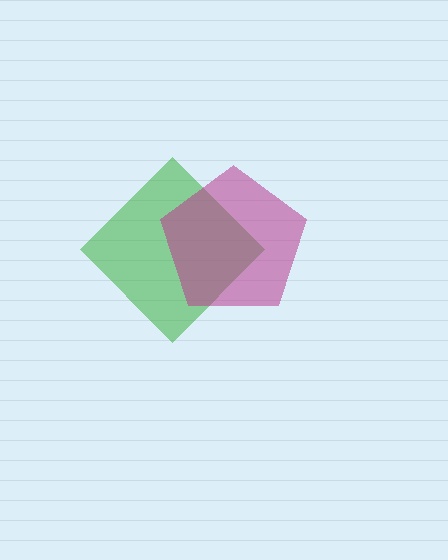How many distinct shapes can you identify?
There are 2 distinct shapes: a green diamond, a magenta pentagon.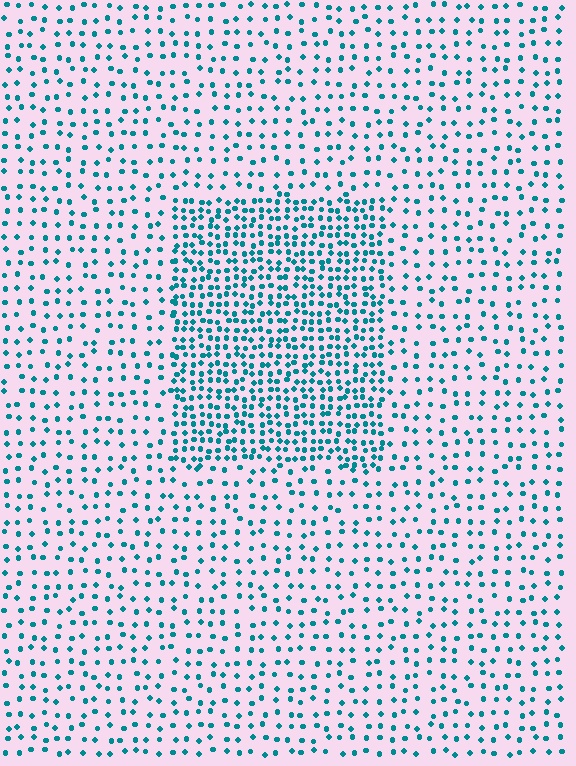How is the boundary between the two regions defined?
The boundary is defined by a change in element density (approximately 2.3x ratio). All elements are the same color, size, and shape.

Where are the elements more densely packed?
The elements are more densely packed inside the rectangle boundary.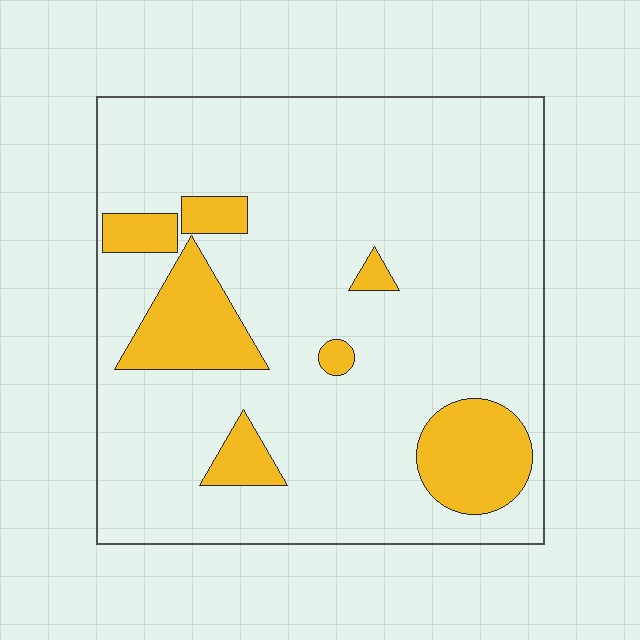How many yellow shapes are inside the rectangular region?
7.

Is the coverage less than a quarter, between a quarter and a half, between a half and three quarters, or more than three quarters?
Less than a quarter.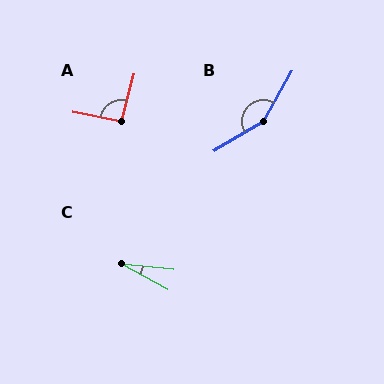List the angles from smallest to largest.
C (23°), A (94°), B (151°).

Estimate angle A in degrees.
Approximately 94 degrees.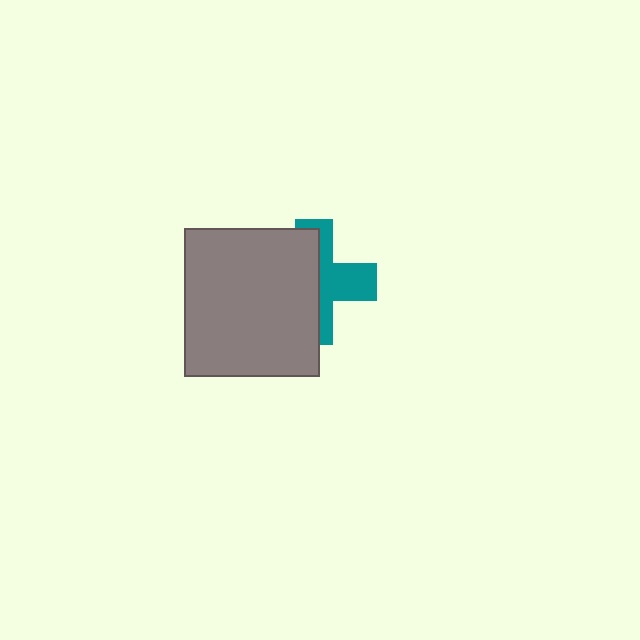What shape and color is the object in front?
The object in front is a gray rectangle.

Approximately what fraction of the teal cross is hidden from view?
Roughly 55% of the teal cross is hidden behind the gray rectangle.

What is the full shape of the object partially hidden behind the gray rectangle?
The partially hidden object is a teal cross.